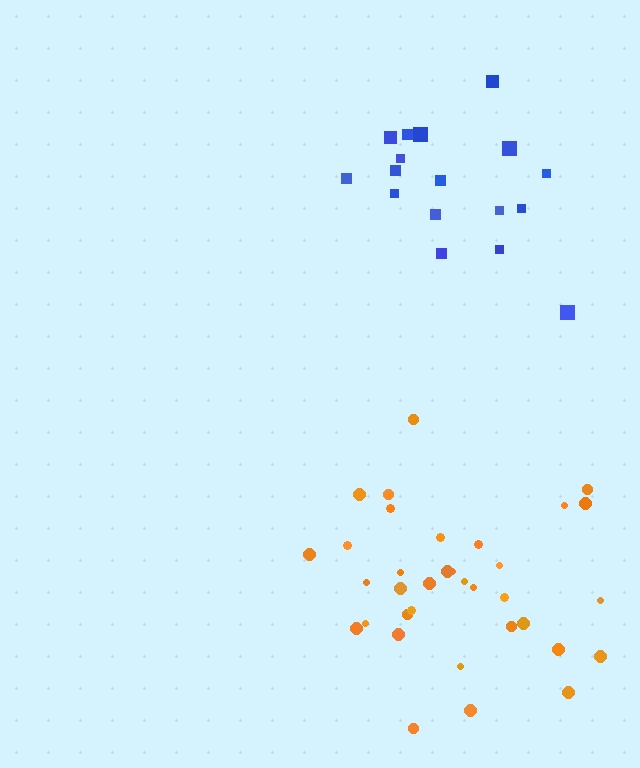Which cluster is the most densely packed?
Orange.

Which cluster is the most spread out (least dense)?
Blue.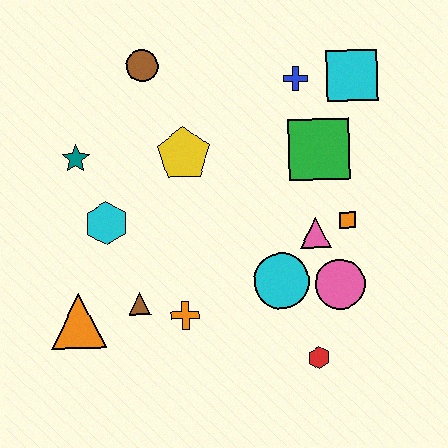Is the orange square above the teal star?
No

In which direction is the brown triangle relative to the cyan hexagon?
The brown triangle is below the cyan hexagon.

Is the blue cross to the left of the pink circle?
Yes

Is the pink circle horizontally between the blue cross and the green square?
No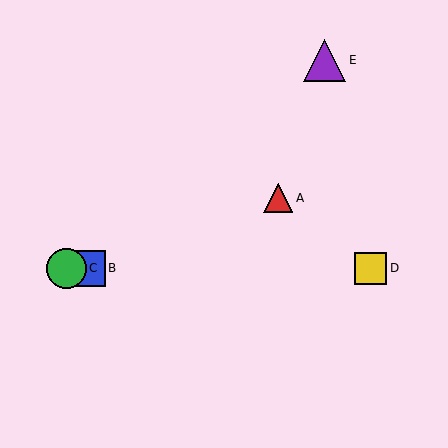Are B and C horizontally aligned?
Yes, both are at y≈268.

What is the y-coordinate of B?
Object B is at y≈268.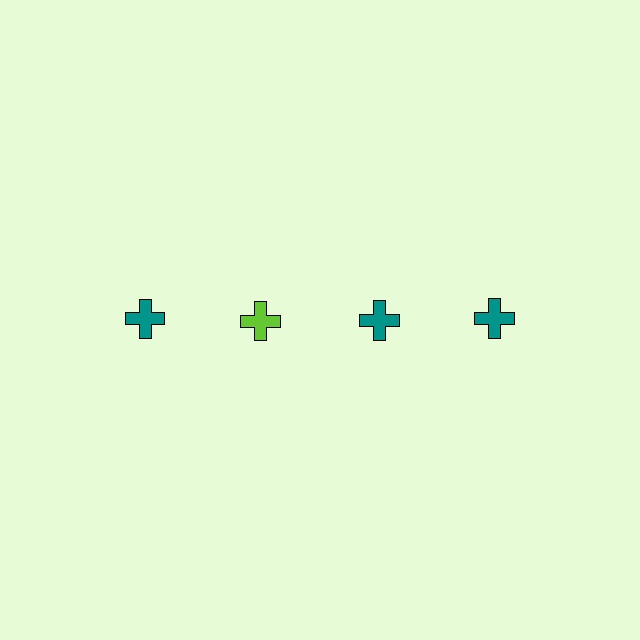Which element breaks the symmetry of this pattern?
The lime cross in the top row, second from left column breaks the symmetry. All other shapes are teal crosses.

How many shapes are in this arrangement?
There are 4 shapes arranged in a grid pattern.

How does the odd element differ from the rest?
It has a different color: lime instead of teal.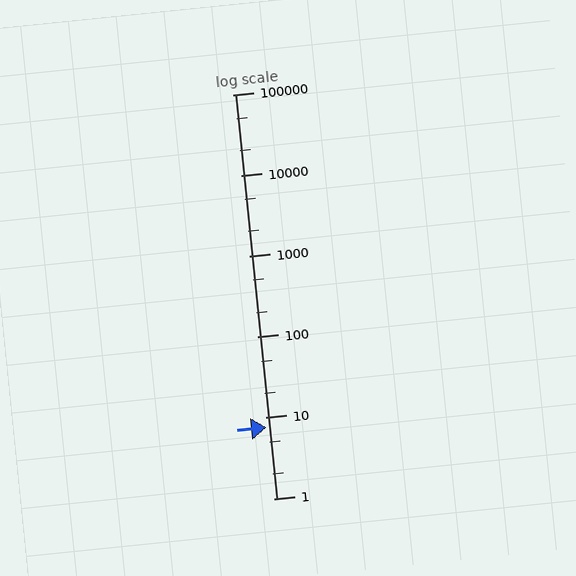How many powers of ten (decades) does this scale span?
The scale spans 5 decades, from 1 to 100000.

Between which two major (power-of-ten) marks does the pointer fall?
The pointer is between 1 and 10.